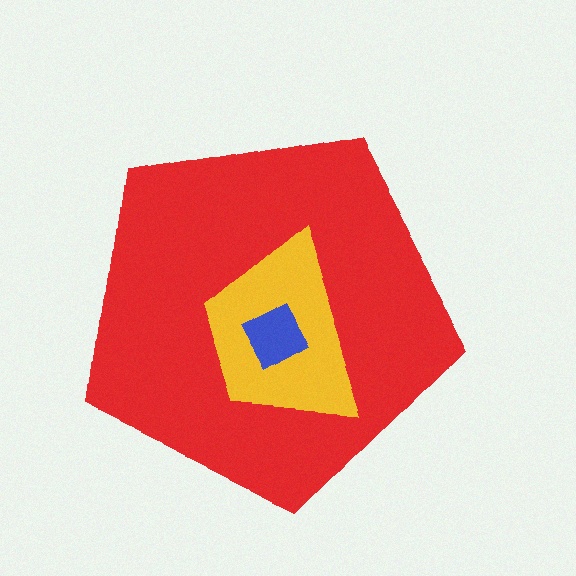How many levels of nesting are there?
3.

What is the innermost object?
The blue square.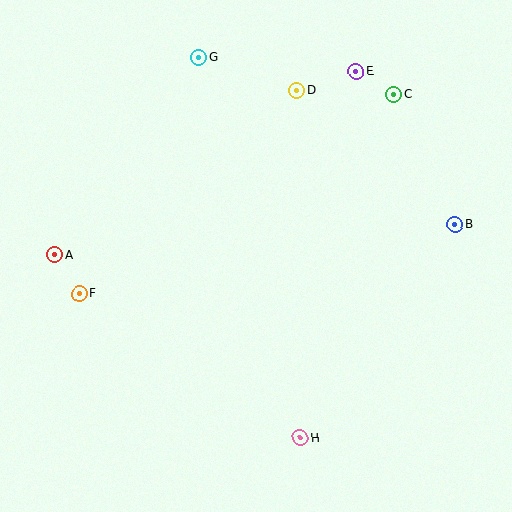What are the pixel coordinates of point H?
Point H is at (300, 438).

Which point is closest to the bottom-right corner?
Point H is closest to the bottom-right corner.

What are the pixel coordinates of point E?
Point E is at (356, 71).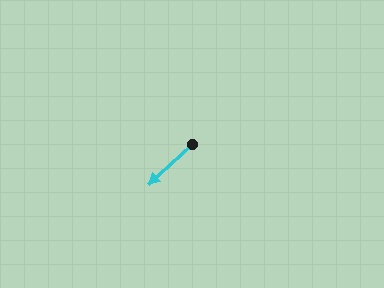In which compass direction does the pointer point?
Southwest.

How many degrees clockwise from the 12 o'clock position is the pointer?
Approximately 227 degrees.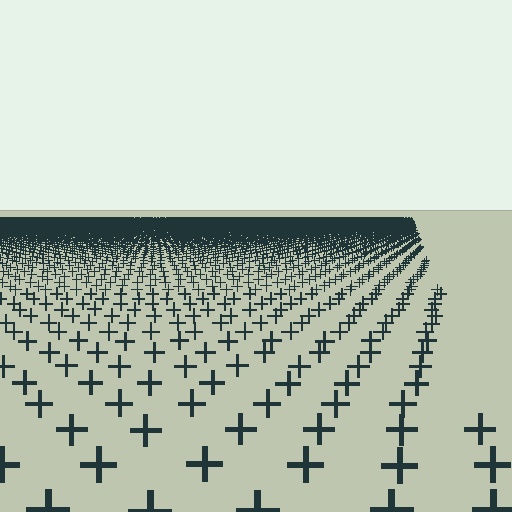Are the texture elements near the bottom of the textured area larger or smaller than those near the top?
Larger. Near the bottom, elements are closer to the viewer and appear at a bigger on-screen size.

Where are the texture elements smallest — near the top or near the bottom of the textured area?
Near the top.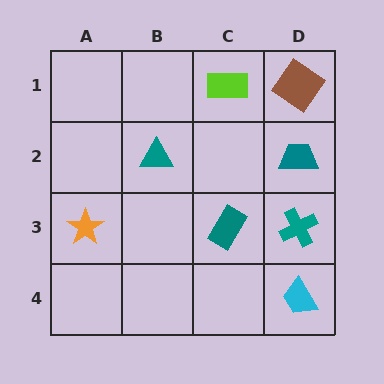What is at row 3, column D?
A teal cross.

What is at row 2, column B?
A teal triangle.